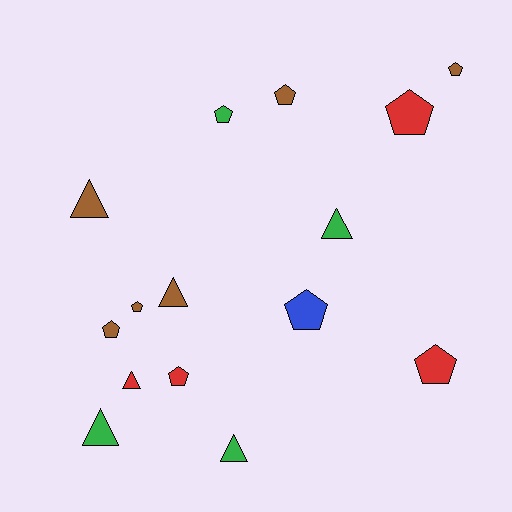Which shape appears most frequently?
Pentagon, with 9 objects.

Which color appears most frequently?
Brown, with 6 objects.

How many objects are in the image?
There are 15 objects.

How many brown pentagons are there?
There are 4 brown pentagons.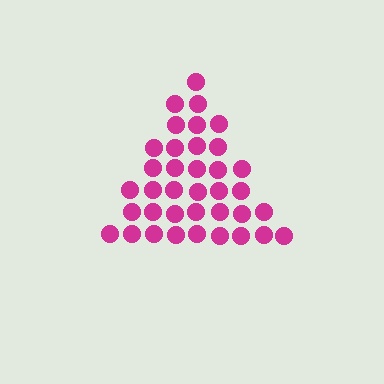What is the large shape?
The large shape is a triangle.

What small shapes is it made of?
It is made of small circles.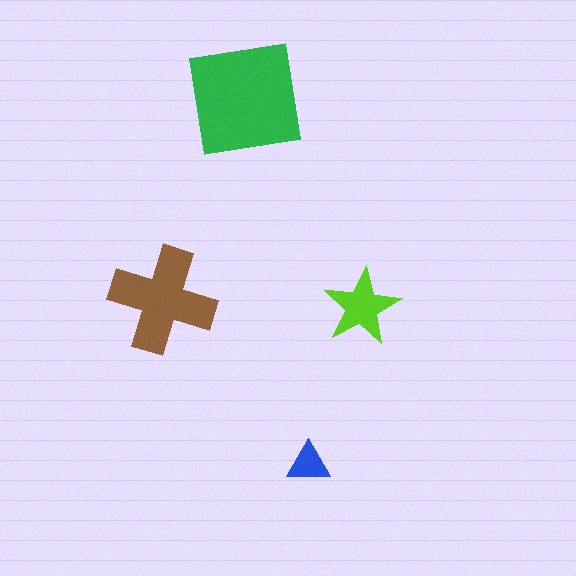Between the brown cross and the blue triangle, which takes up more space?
The brown cross.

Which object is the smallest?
The blue triangle.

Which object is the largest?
The green square.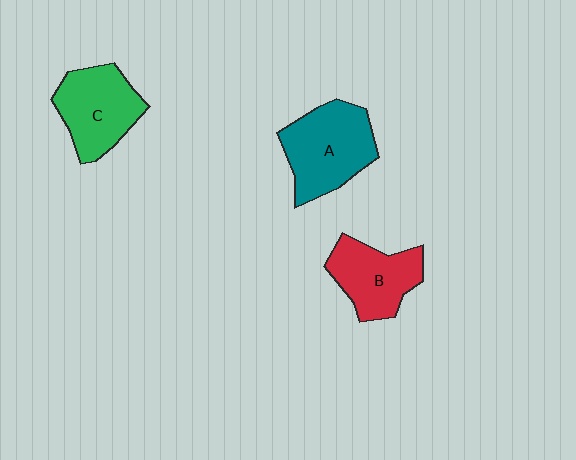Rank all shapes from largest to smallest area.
From largest to smallest: A (teal), C (green), B (red).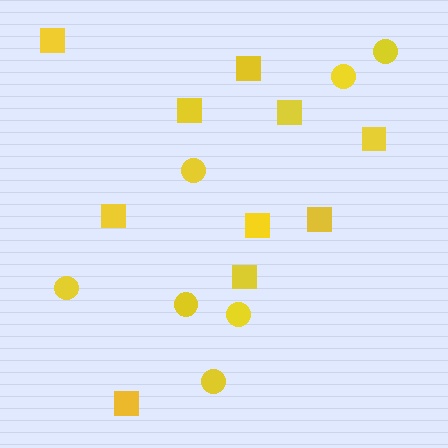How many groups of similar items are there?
There are 2 groups: one group of circles (7) and one group of squares (10).